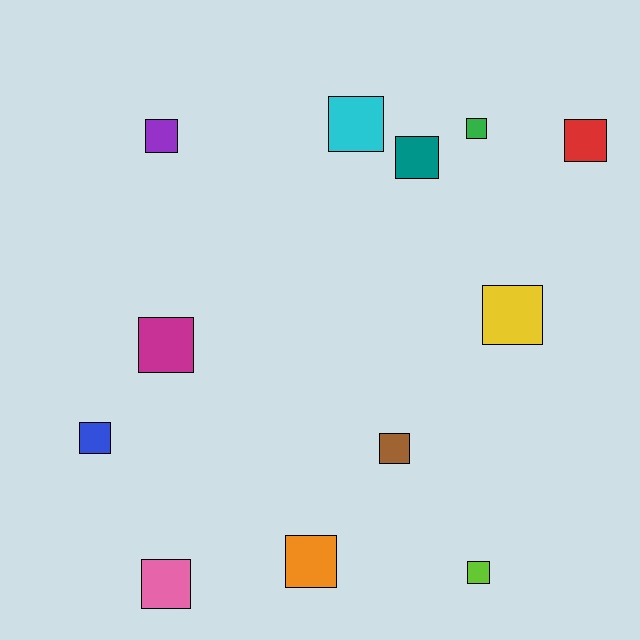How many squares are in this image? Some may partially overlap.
There are 12 squares.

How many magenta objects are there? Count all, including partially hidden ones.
There is 1 magenta object.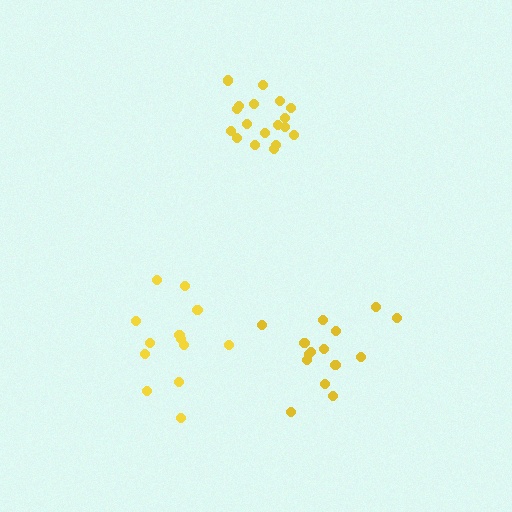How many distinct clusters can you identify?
There are 3 distinct clusters.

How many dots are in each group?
Group 1: 18 dots, Group 2: 15 dots, Group 3: 13 dots (46 total).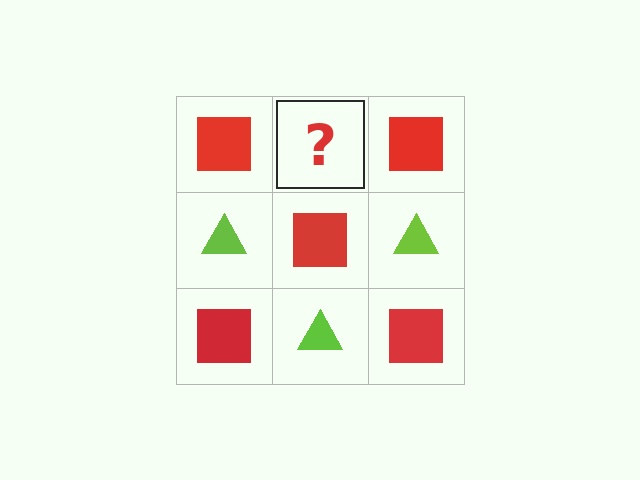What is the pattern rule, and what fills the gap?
The rule is that it alternates red square and lime triangle in a checkerboard pattern. The gap should be filled with a lime triangle.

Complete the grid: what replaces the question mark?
The question mark should be replaced with a lime triangle.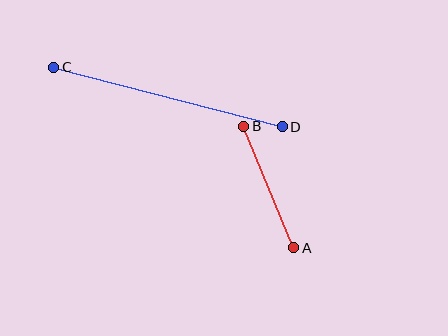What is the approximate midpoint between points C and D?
The midpoint is at approximately (168, 97) pixels.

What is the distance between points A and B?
The distance is approximately 131 pixels.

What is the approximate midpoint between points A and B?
The midpoint is at approximately (269, 187) pixels.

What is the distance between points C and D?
The distance is approximately 236 pixels.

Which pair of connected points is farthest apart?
Points C and D are farthest apart.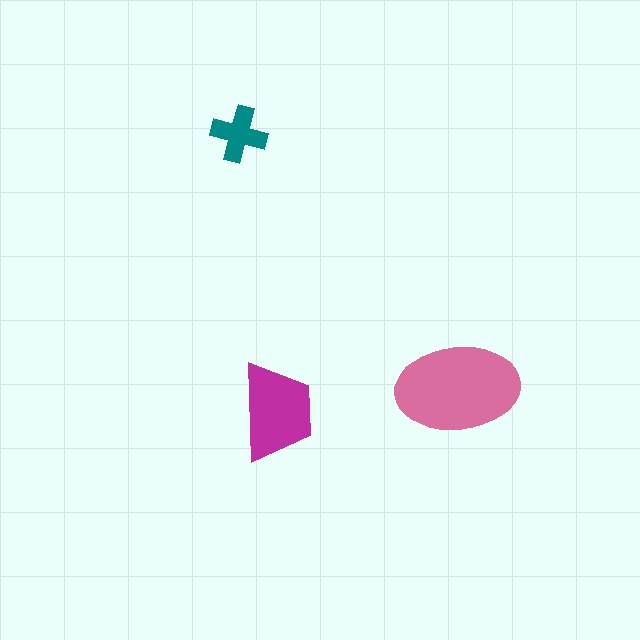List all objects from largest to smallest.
The pink ellipse, the magenta trapezoid, the teal cross.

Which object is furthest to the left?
The teal cross is leftmost.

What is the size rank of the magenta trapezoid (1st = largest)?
2nd.